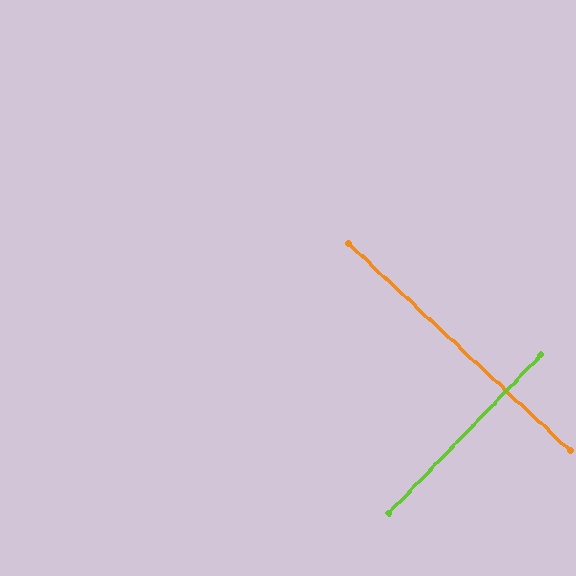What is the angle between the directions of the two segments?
Approximately 89 degrees.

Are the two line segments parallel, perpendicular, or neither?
Perpendicular — they meet at approximately 89°.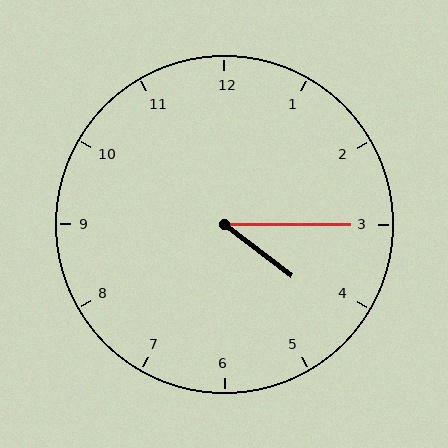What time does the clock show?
4:15.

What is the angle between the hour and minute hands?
Approximately 38 degrees.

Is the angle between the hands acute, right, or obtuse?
It is acute.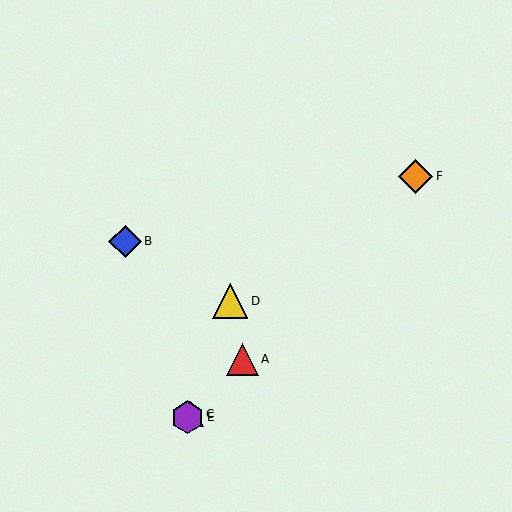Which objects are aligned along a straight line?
Objects A, C, E, F are aligned along a straight line.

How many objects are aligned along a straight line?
4 objects (A, C, E, F) are aligned along a straight line.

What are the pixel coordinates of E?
Object E is at (187, 417).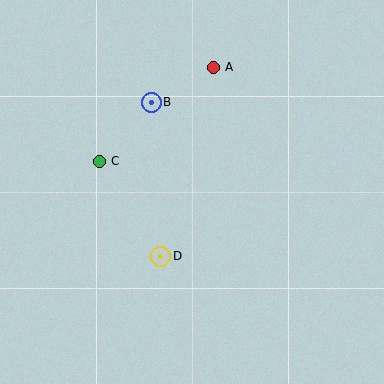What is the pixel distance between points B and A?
The distance between B and A is 71 pixels.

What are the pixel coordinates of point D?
Point D is at (161, 256).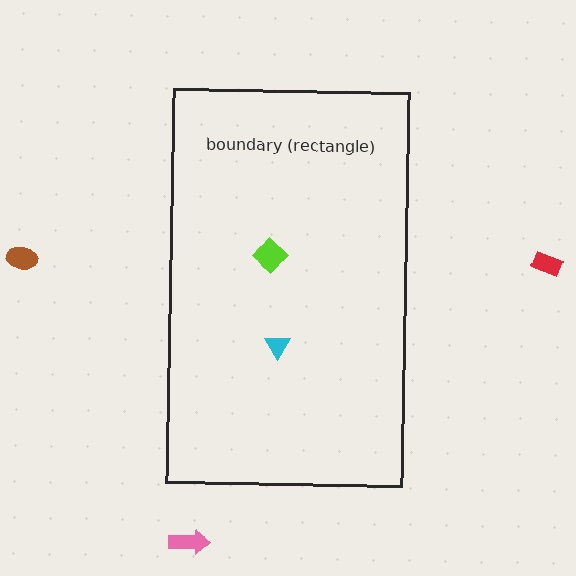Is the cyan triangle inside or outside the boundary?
Inside.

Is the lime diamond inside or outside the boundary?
Inside.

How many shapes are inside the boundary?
2 inside, 3 outside.